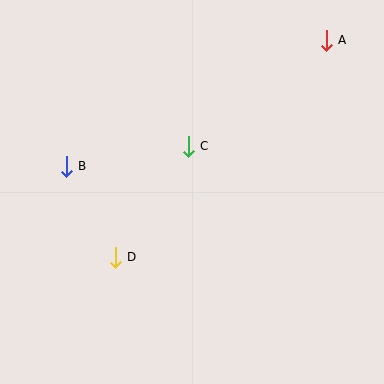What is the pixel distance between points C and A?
The distance between C and A is 174 pixels.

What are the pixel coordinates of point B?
Point B is at (66, 166).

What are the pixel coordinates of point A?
Point A is at (326, 40).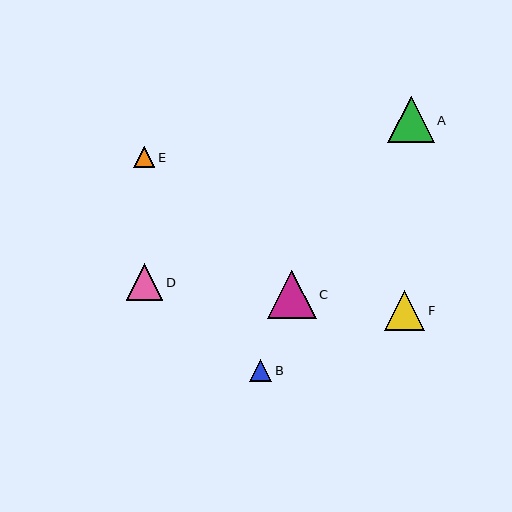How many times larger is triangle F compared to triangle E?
Triangle F is approximately 1.9 times the size of triangle E.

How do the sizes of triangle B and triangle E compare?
Triangle B and triangle E are approximately the same size.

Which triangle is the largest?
Triangle C is the largest with a size of approximately 48 pixels.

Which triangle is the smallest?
Triangle E is the smallest with a size of approximately 21 pixels.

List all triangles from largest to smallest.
From largest to smallest: C, A, F, D, B, E.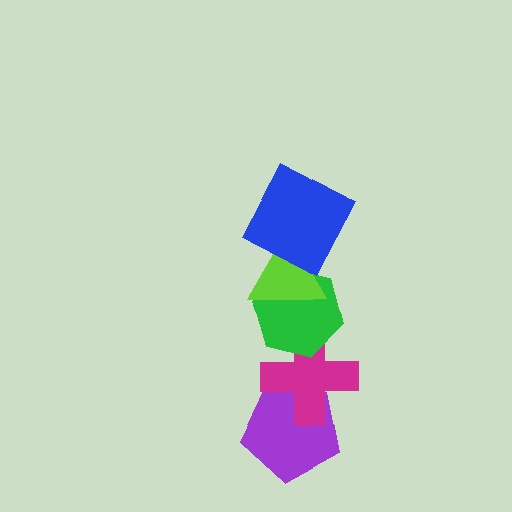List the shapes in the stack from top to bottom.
From top to bottom: the blue square, the lime triangle, the green hexagon, the magenta cross, the purple pentagon.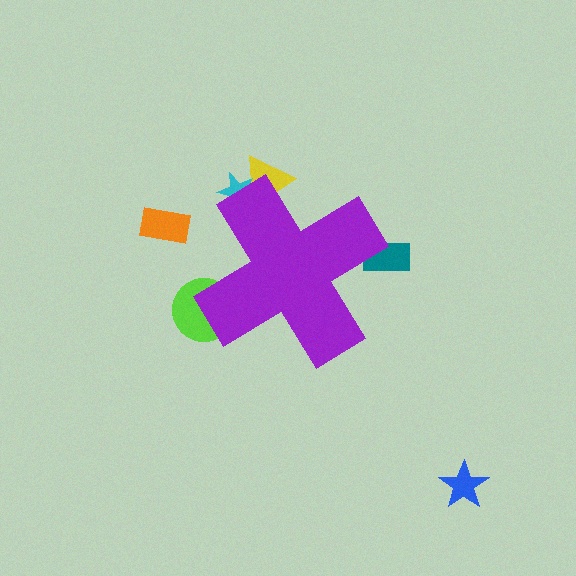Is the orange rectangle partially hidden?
No, the orange rectangle is fully visible.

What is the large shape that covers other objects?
A purple cross.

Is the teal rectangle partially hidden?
Yes, the teal rectangle is partially hidden behind the purple cross.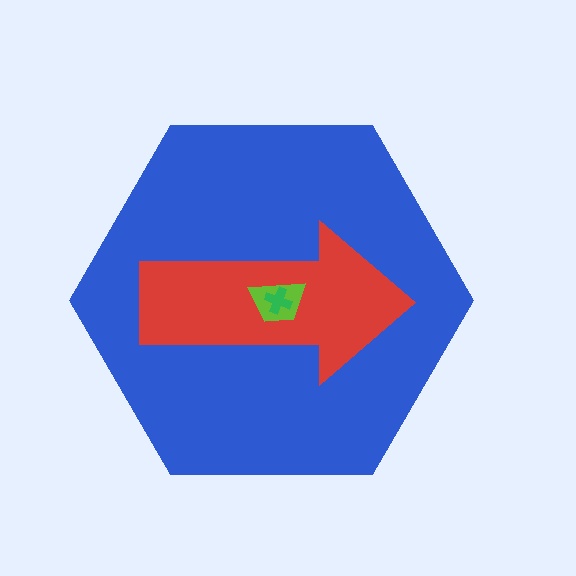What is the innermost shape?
The green cross.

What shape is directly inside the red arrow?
The lime trapezoid.